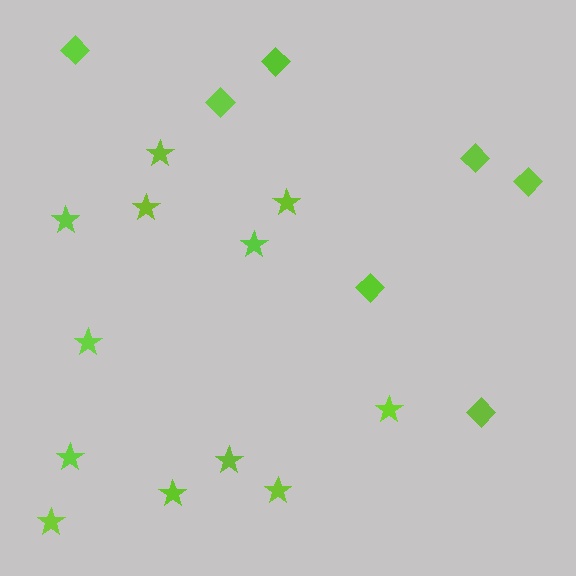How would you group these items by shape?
There are 2 groups: one group of diamonds (7) and one group of stars (12).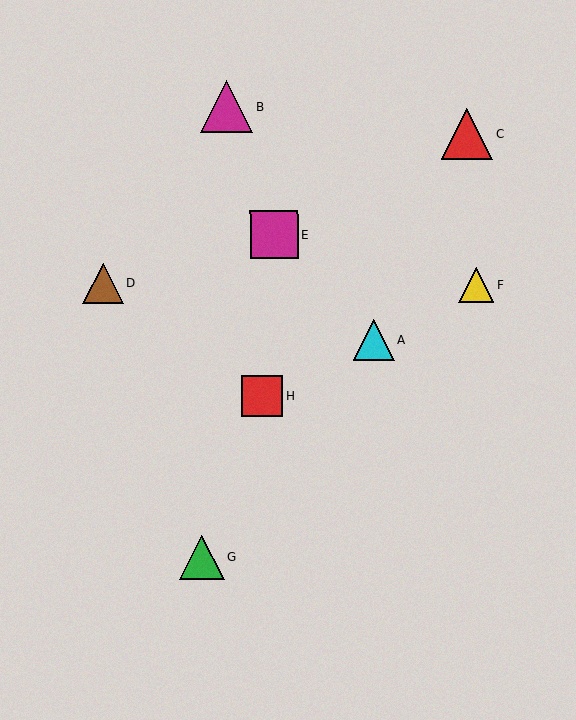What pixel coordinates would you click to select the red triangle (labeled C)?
Click at (467, 134) to select the red triangle C.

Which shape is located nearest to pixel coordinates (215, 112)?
The magenta triangle (labeled B) at (227, 107) is nearest to that location.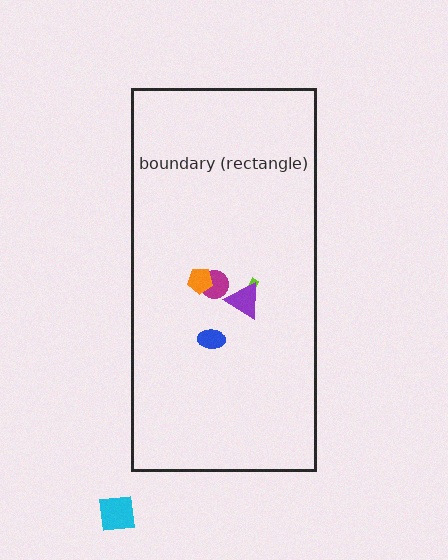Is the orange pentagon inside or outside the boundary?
Inside.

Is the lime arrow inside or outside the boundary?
Inside.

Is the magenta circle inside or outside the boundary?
Inside.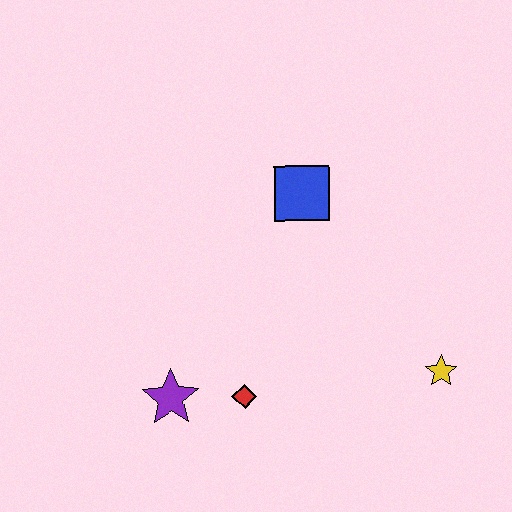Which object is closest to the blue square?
The red diamond is closest to the blue square.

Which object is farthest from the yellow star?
The purple star is farthest from the yellow star.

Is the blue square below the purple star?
No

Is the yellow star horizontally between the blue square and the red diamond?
No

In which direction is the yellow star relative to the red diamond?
The yellow star is to the right of the red diamond.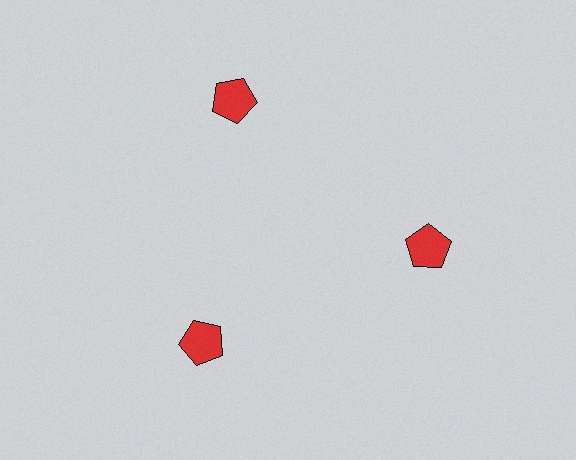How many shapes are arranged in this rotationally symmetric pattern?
There are 3 shapes, arranged in 3 groups of 1.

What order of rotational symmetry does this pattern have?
This pattern has 3-fold rotational symmetry.